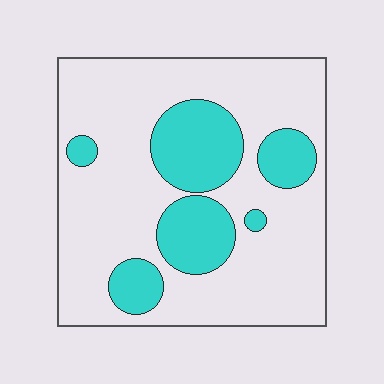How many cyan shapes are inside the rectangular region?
6.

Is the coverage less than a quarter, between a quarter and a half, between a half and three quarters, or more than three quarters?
Between a quarter and a half.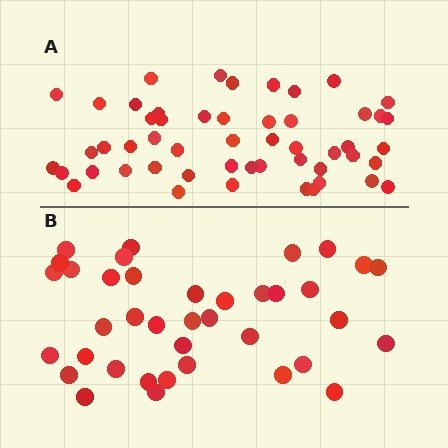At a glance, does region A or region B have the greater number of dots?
Region A (the top region) has more dots.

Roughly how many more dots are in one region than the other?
Region A has approximately 15 more dots than region B.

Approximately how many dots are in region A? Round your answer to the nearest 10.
About 50 dots. (The exact count is 52, which rounds to 50.)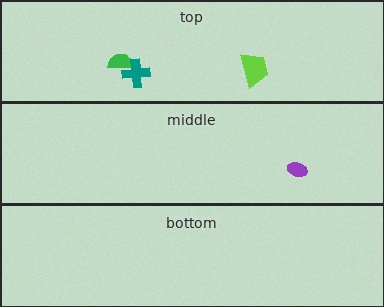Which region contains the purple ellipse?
The middle region.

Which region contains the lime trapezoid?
The top region.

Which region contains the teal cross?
The top region.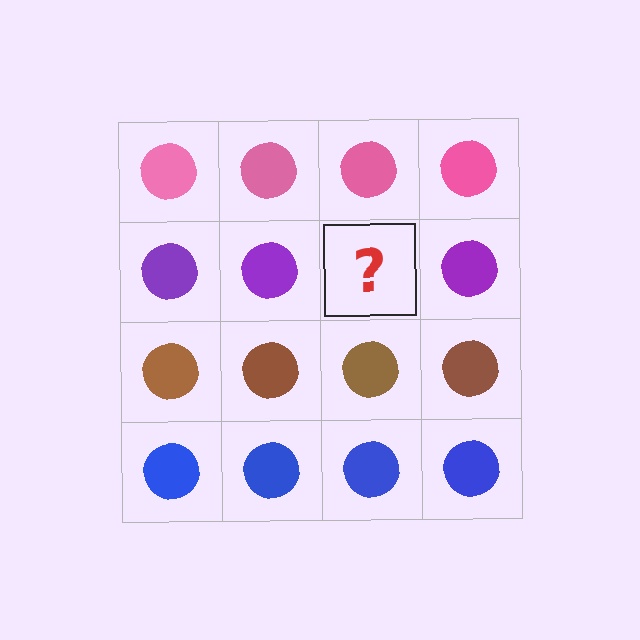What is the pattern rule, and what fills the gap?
The rule is that each row has a consistent color. The gap should be filled with a purple circle.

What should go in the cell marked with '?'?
The missing cell should contain a purple circle.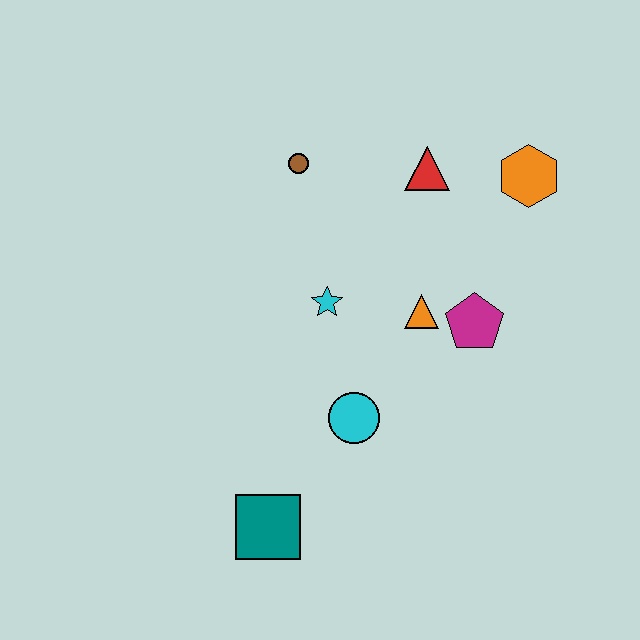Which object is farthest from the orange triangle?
The teal square is farthest from the orange triangle.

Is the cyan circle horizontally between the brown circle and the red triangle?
Yes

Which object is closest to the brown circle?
The red triangle is closest to the brown circle.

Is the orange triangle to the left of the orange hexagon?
Yes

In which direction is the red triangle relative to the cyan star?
The red triangle is above the cyan star.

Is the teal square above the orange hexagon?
No